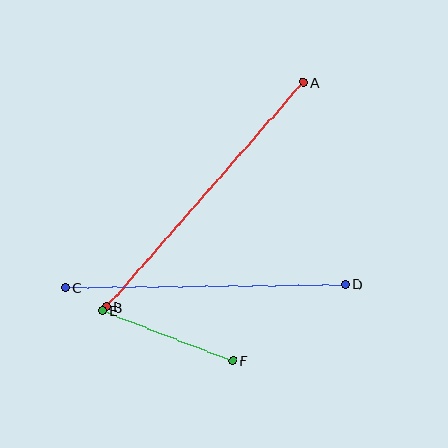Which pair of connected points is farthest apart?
Points A and B are farthest apart.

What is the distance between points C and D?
The distance is approximately 280 pixels.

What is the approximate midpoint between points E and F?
The midpoint is at approximately (167, 336) pixels.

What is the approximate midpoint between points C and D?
The midpoint is at approximately (205, 286) pixels.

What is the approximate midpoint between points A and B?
The midpoint is at approximately (205, 195) pixels.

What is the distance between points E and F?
The distance is approximately 139 pixels.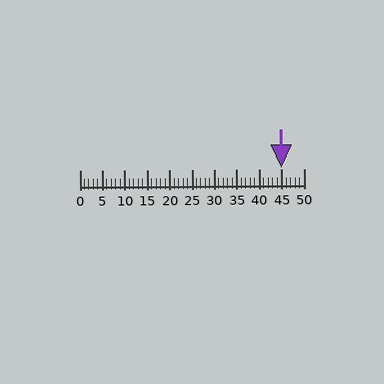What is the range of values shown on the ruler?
The ruler shows values from 0 to 50.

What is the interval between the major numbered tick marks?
The major tick marks are spaced 5 units apart.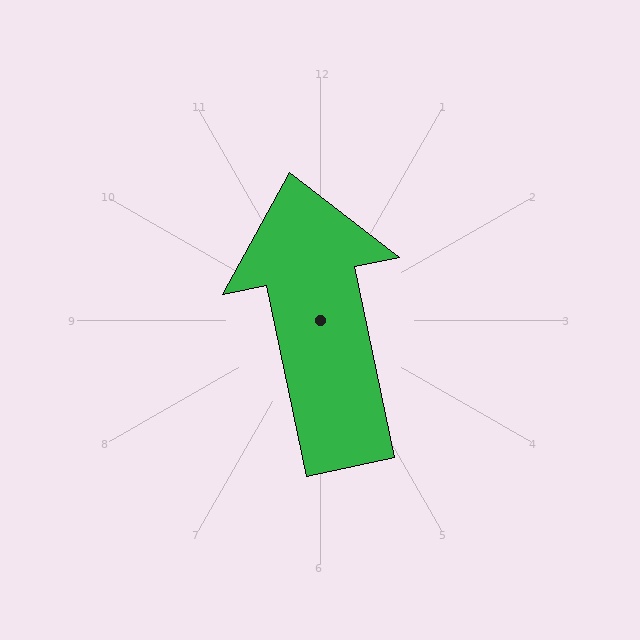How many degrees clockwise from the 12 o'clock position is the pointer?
Approximately 348 degrees.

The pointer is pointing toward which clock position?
Roughly 12 o'clock.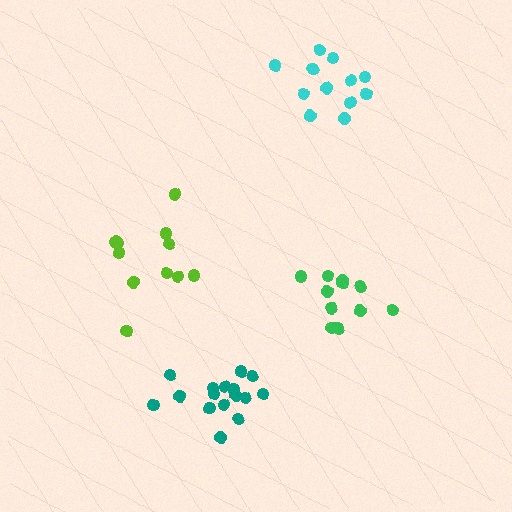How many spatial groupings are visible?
There are 4 spatial groupings.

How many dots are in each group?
Group 1: 11 dots, Group 2: 16 dots, Group 3: 12 dots, Group 4: 11 dots (50 total).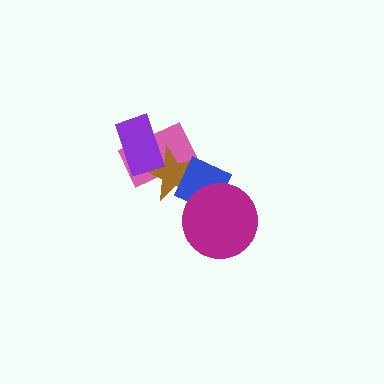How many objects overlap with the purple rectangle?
2 objects overlap with the purple rectangle.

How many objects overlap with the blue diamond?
3 objects overlap with the blue diamond.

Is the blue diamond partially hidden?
Yes, it is partially covered by another shape.